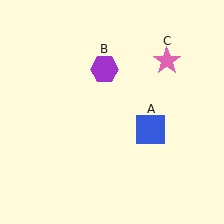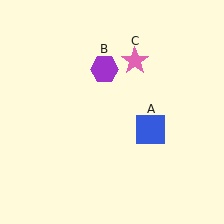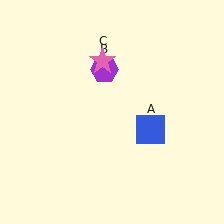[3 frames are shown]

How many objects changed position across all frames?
1 object changed position: pink star (object C).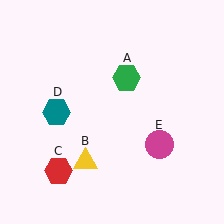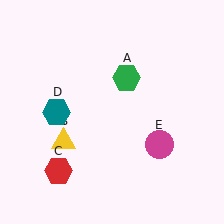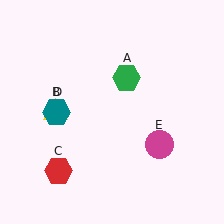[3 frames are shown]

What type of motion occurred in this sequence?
The yellow triangle (object B) rotated clockwise around the center of the scene.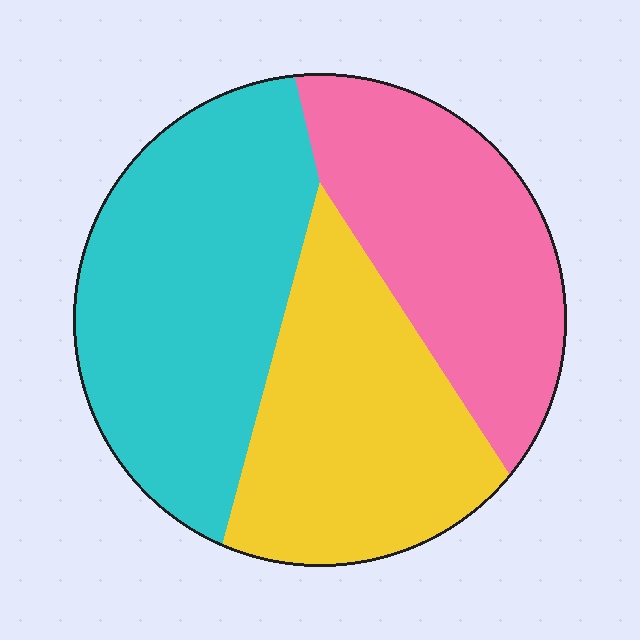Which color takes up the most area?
Cyan, at roughly 40%.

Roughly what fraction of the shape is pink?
Pink takes up between a sixth and a third of the shape.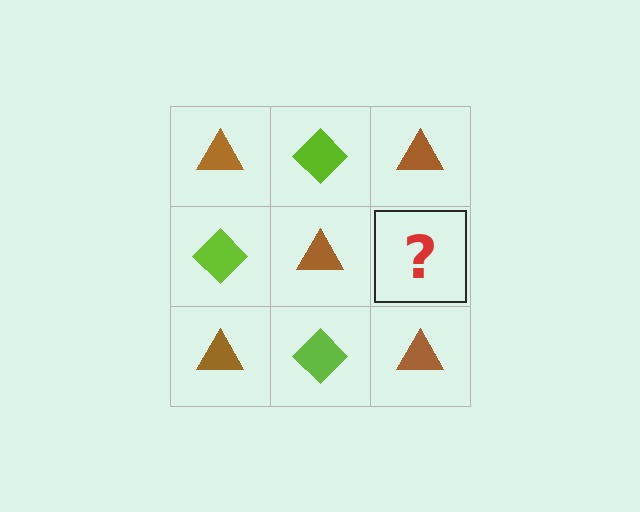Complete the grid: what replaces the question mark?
The question mark should be replaced with a lime diamond.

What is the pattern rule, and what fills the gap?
The rule is that it alternates brown triangle and lime diamond in a checkerboard pattern. The gap should be filled with a lime diamond.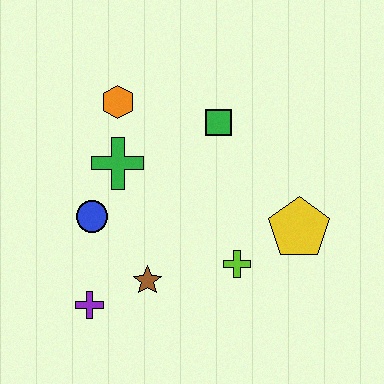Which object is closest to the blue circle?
The green cross is closest to the blue circle.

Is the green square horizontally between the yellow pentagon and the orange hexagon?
Yes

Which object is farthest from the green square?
The purple cross is farthest from the green square.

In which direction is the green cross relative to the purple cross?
The green cross is above the purple cross.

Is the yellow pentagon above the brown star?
Yes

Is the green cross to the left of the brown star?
Yes